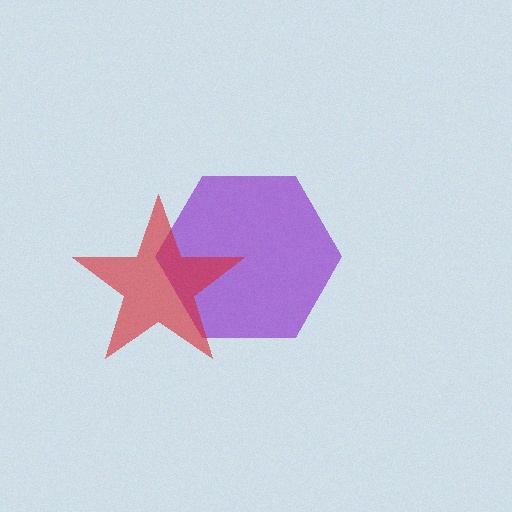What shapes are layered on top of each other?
The layered shapes are: a purple hexagon, a red star.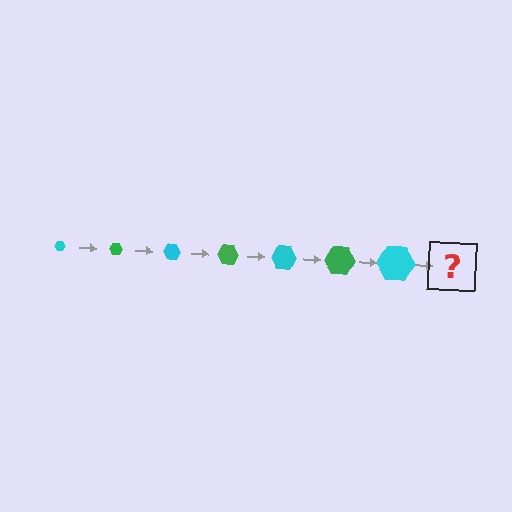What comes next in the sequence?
The next element should be a green hexagon, larger than the previous one.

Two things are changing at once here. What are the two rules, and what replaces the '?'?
The two rules are that the hexagon grows larger each step and the color cycles through cyan and green. The '?' should be a green hexagon, larger than the previous one.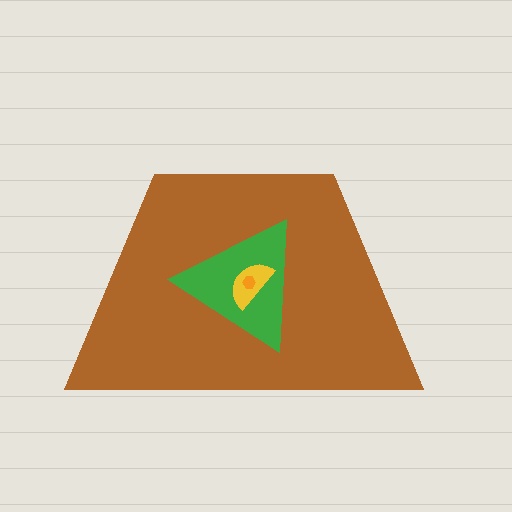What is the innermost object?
The orange hexagon.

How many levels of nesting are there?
4.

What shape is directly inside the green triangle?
The yellow semicircle.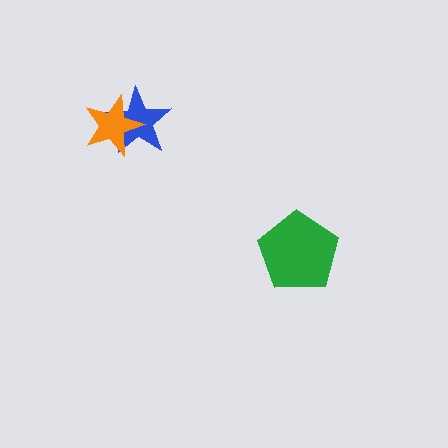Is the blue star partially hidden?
Yes, it is partially covered by another shape.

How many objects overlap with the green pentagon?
0 objects overlap with the green pentagon.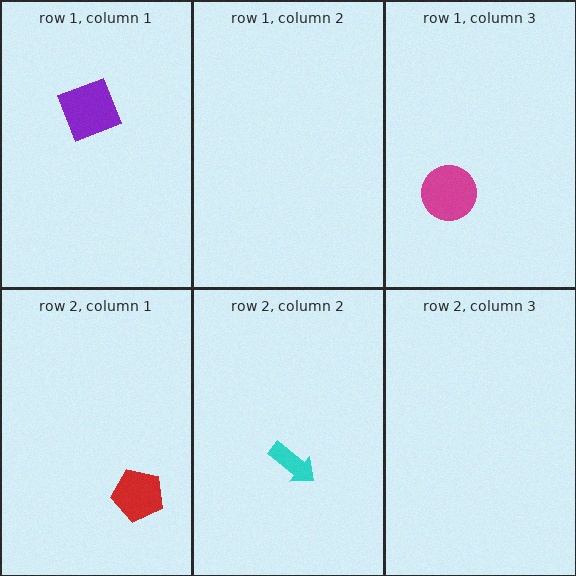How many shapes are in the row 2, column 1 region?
1.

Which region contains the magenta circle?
The row 1, column 3 region.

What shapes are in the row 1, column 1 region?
The purple square.